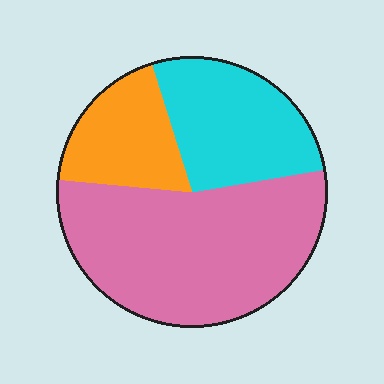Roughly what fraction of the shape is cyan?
Cyan takes up about one quarter (1/4) of the shape.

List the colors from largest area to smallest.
From largest to smallest: pink, cyan, orange.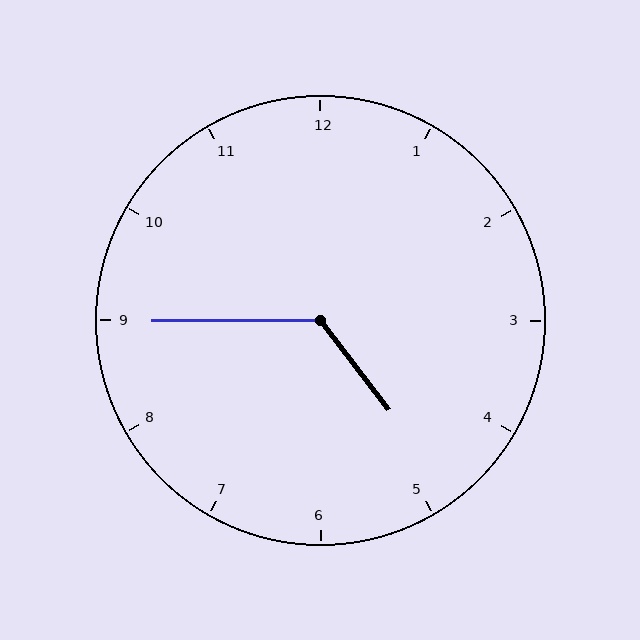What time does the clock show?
4:45.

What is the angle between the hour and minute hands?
Approximately 128 degrees.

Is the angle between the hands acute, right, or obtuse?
It is obtuse.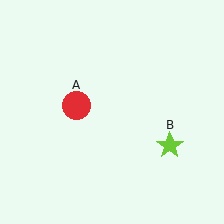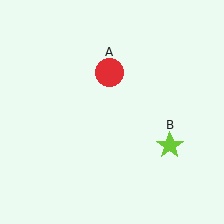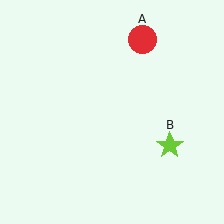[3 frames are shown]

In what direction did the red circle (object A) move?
The red circle (object A) moved up and to the right.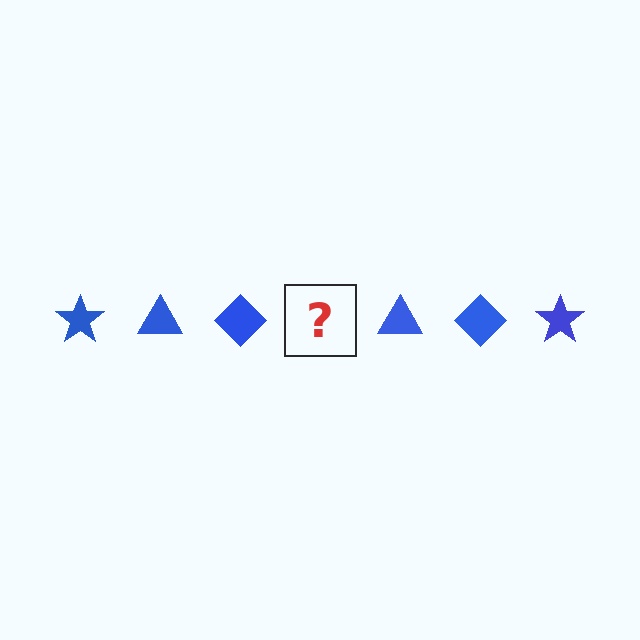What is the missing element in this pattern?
The missing element is a blue star.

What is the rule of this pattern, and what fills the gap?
The rule is that the pattern cycles through star, triangle, diamond shapes in blue. The gap should be filled with a blue star.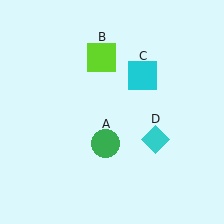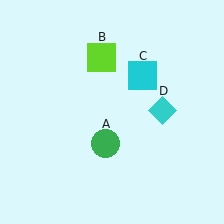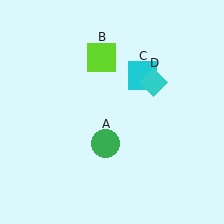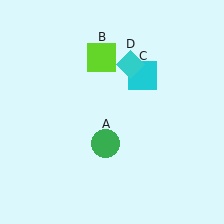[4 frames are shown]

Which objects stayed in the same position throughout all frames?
Green circle (object A) and lime square (object B) and cyan square (object C) remained stationary.